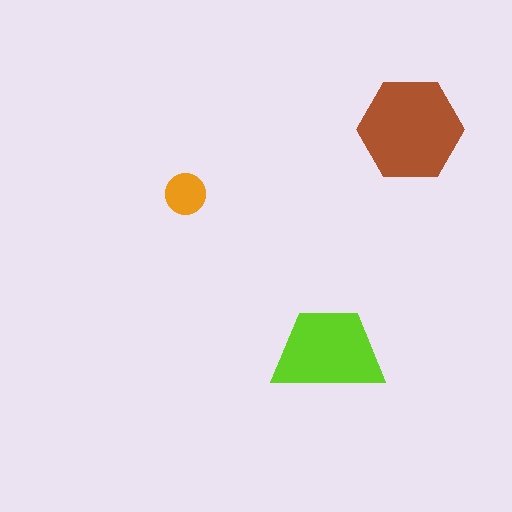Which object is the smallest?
The orange circle.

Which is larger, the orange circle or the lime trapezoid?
The lime trapezoid.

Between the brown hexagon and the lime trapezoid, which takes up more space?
The brown hexagon.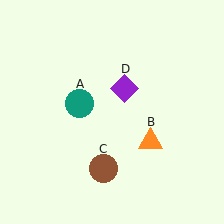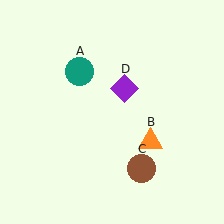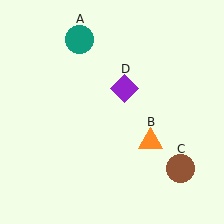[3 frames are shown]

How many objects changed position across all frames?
2 objects changed position: teal circle (object A), brown circle (object C).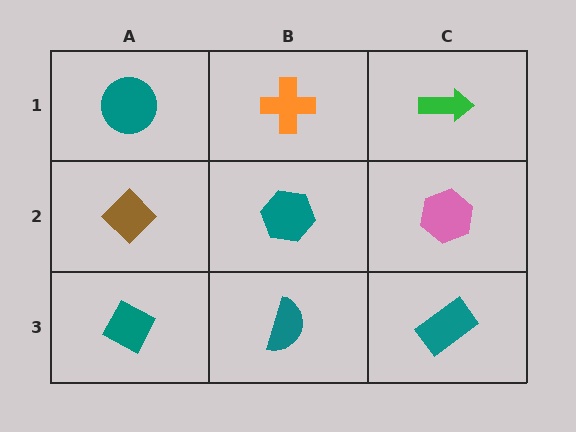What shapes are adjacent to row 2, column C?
A green arrow (row 1, column C), a teal rectangle (row 3, column C), a teal hexagon (row 2, column B).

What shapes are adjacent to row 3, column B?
A teal hexagon (row 2, column B), a teal diamond (row 3, column A), a teal rectangle (row 3, column C).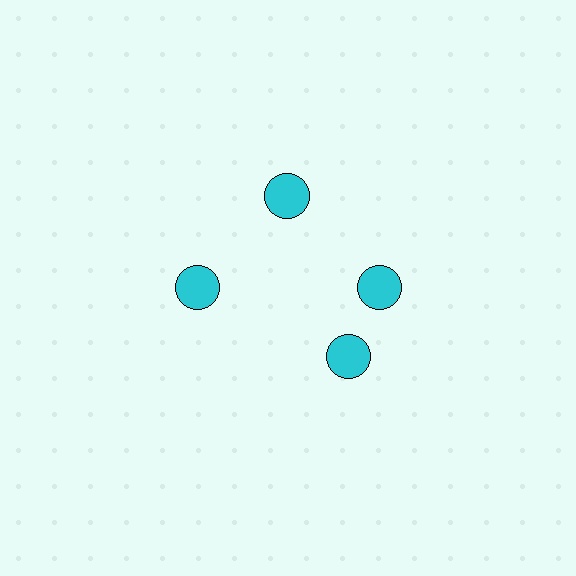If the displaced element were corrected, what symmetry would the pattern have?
It would have 4-fold rotational symmetry — the pattern would map onto itself every 90 degrees.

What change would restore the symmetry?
The symmetry would be restored by rotating it back into even spacing with its neighbors so that all 4 circles sit at equal angles and equal distance from the center.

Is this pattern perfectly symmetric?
No. The 4 cyan circles are arranged in a ring, but one element near the 6 o'clock position is rotated out of alignment along the ring, breaking the 4-fold rotational symmetry.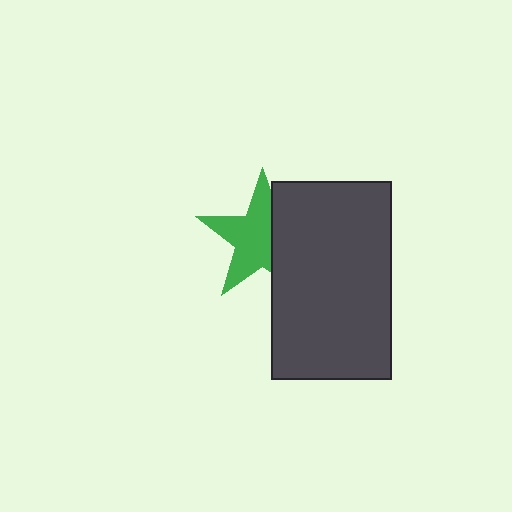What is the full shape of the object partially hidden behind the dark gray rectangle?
The partially hidden object is a green star.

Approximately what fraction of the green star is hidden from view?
Roughly 37% of the green star is hidden behind the dark gray rectangle.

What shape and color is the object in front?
The object in front is a dark gray rectangle.